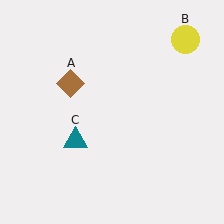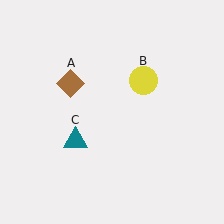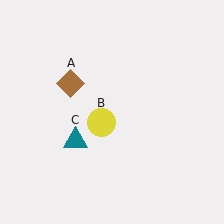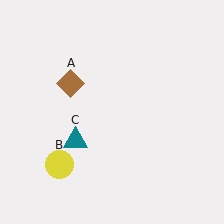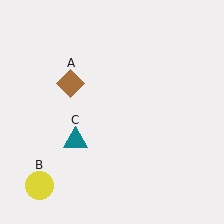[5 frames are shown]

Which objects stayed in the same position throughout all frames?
Brown diamond (object A) and teal triangle (object C) remained stationary.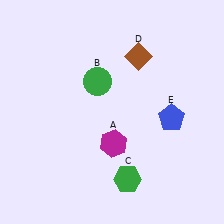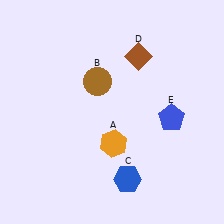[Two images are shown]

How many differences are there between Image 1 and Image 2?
There are 3 differences between the two images.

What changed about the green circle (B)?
In Image 1, B is green. In Image 2, it changed to brown.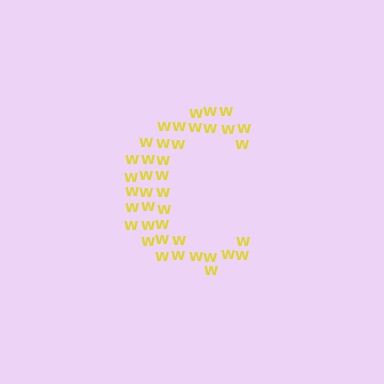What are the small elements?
The small elements are letter W's.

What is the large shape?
The large shape is the letter C.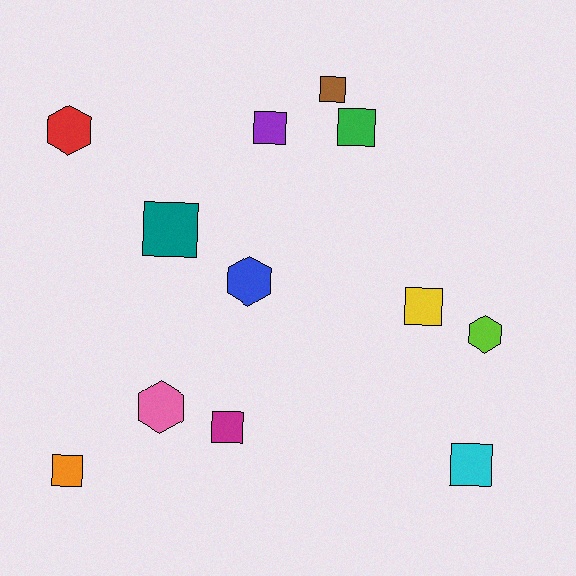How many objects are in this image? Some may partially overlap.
There are 12 objects.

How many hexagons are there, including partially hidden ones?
There are 4 hexagons.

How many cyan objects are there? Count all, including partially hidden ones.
There is 1 cyan object.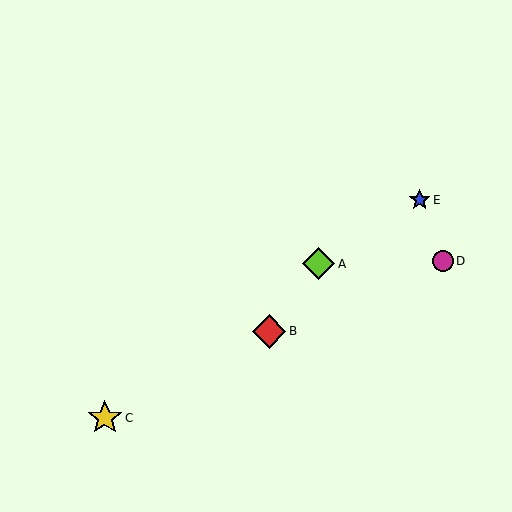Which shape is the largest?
The yellow star (labeled C) is the largest.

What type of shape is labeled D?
Shape D is a magenta circle.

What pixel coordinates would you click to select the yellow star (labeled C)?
Click at (105, 418) to select the yellow star C.